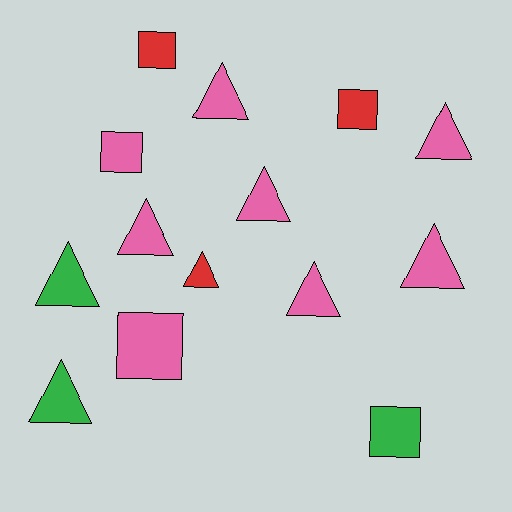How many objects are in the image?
There are 14 objects.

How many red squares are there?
There are 2 red squares.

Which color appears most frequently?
Pink, with 8 objects.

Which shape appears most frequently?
Triangle, with 9 objects.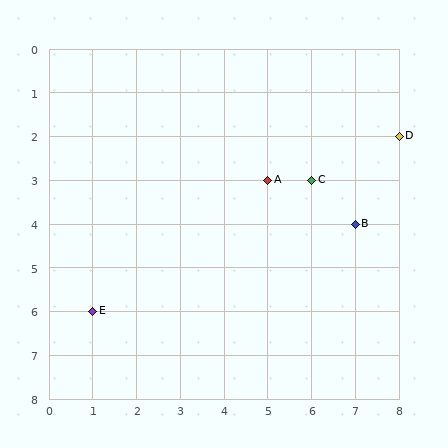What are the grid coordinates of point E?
Point E is at grid coordinates (1, 6).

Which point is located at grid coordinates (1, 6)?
Point E is at (1, 6).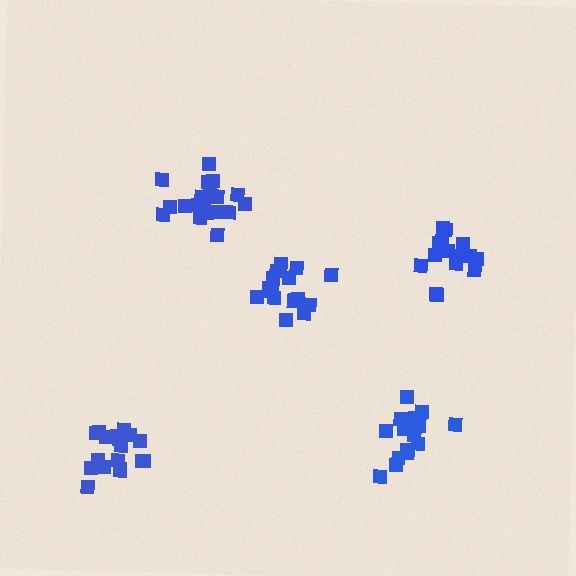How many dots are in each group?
Group 1: 17 dots, Group 2: 21 dots, Group 3: 18 dots, Group 4: 16 dots, Group 5: 17 dots (89 total).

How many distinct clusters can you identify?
There are 5 distinct clusters.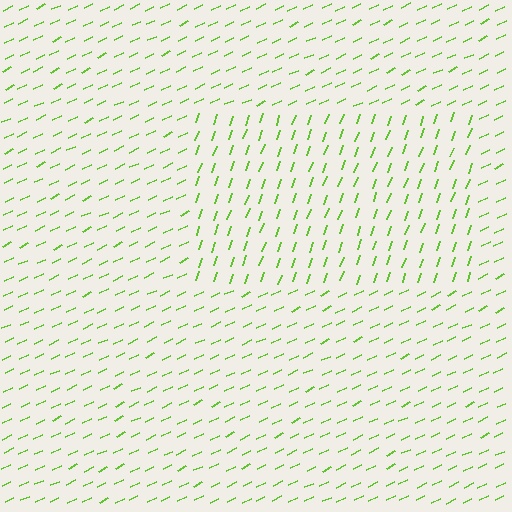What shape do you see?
I see a rectangle.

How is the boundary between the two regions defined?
The boundary is defined purely by a change in line orientation (approximately 45 degrees difference). All lines are the same color and thickness.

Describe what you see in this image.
The image is filled with small lime line segments. A rectangle region in the image has lines oriented differently from the surrounding lines, creating a visible texture boundary.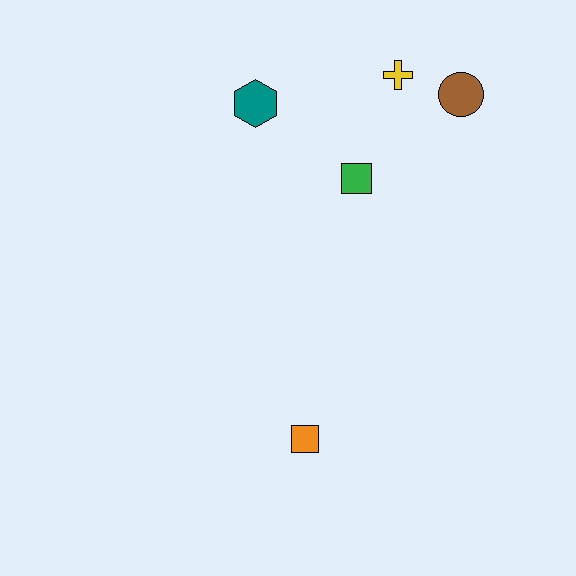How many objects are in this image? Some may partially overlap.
There are 5 objects.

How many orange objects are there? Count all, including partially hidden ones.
There is 1 orange object.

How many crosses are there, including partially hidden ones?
There is 1 cross.